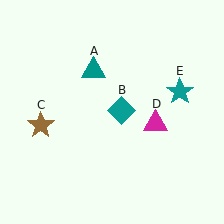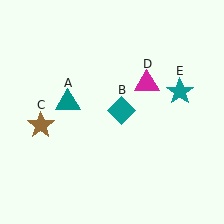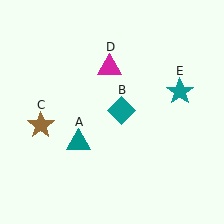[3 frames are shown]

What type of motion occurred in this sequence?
The teal triangle (object A), magenta triangle (object D) rotated counterclockwise around the center of the scene.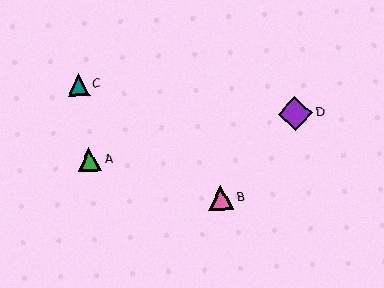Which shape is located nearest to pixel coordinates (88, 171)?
The green triangle (labeled A) at (90, 160) is nearest to that location.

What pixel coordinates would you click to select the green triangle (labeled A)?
Click at (90, 160) to select the green triangle A.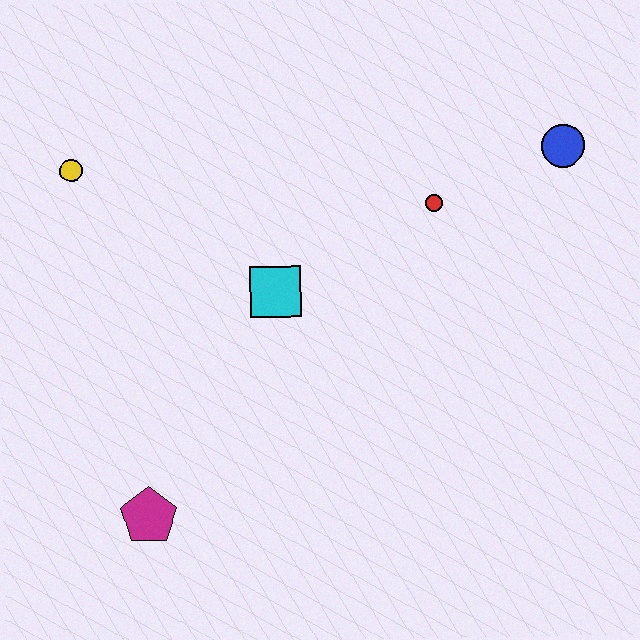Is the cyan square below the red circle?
Yes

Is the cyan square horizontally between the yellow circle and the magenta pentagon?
No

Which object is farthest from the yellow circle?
The blue circle is farthest from the yellow circle.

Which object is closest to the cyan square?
The red circle is closest to the cyan square.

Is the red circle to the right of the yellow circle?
Yes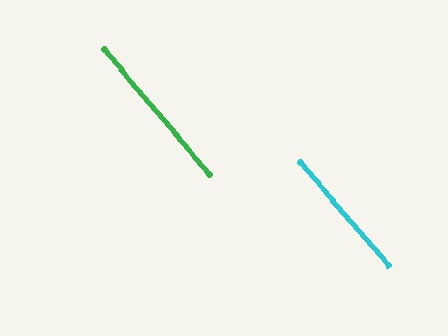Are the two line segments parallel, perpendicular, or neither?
Parallel — their directions differ by only 0.9°.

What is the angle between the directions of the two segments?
Approximately 1 degree.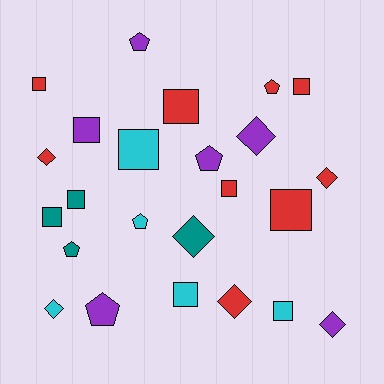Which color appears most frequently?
Red, with 9 objects.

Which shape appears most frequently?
Square, with 11 objects.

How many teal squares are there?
There are 2 teal squares.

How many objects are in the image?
There are 24 objects.